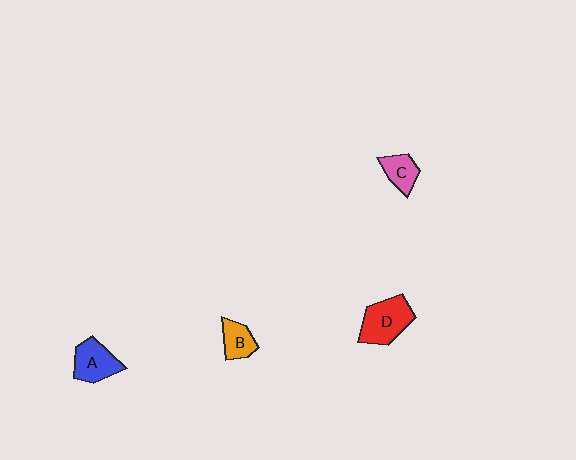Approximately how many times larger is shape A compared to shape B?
Approximately 1.4 times.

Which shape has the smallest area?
Shape B (orange).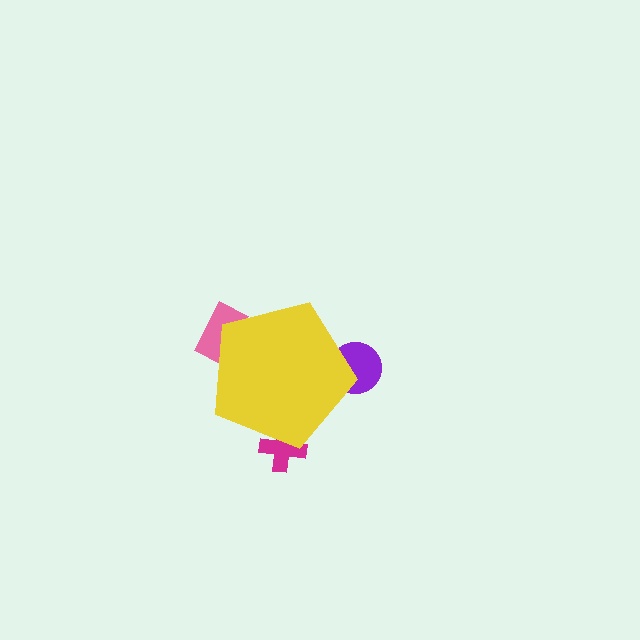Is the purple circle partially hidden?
Yes, the purple circle is partially hidden behind the yellow pentagon.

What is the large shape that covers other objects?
A yellow pentagon.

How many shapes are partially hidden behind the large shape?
3 shapes are partially hidden.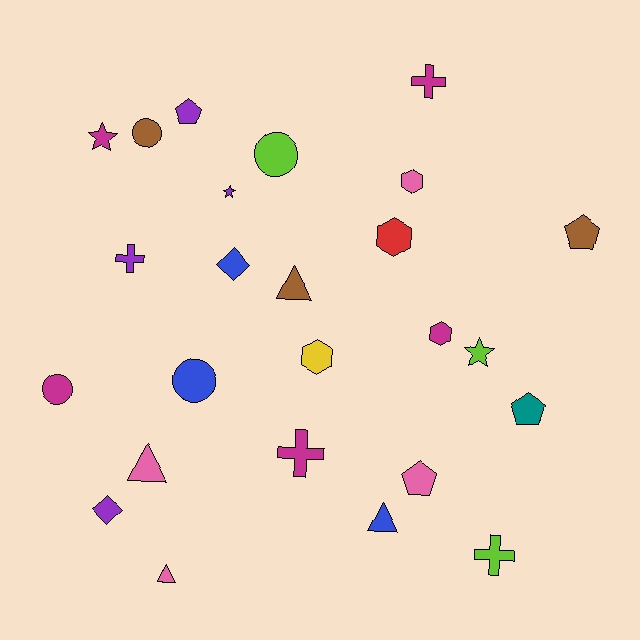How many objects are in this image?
There are 25 objects.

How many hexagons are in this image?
There are 4 hexagons.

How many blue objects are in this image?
There are 3 blue objects.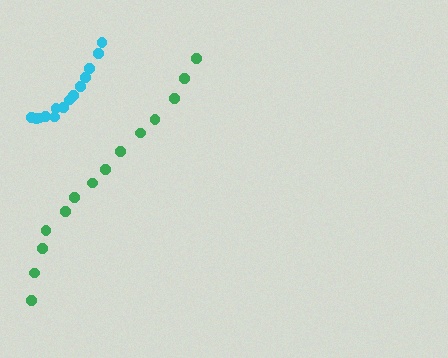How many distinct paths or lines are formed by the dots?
There are 2 distinct paths.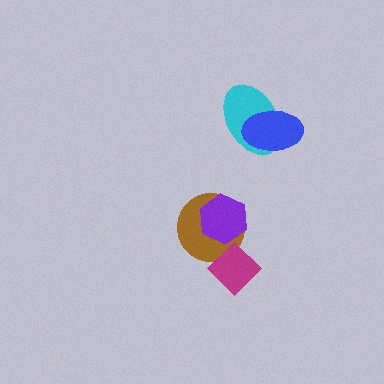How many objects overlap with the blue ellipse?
1 object overlaps with the blue ellipse.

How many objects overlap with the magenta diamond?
1 object overlaps with the magenta diamond.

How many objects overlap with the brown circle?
2 objects overlap with the brown circle.